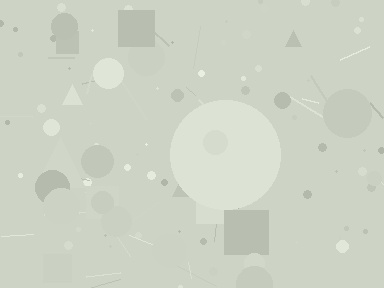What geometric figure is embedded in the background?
A circle is embedded in the background.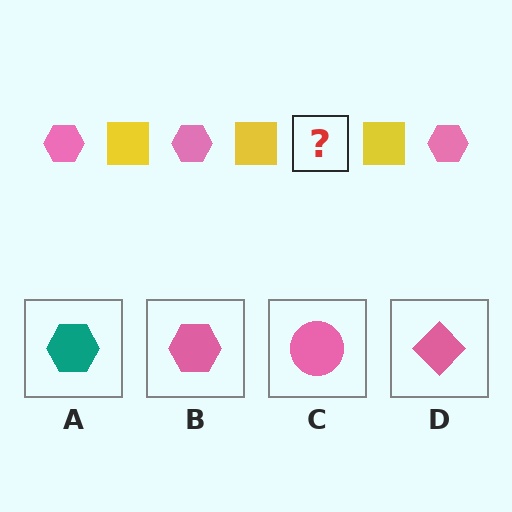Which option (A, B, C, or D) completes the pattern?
B.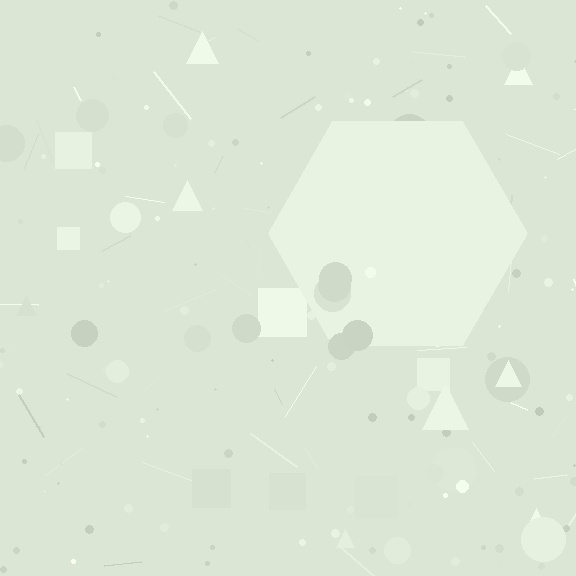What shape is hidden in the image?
A hexagon is hidden in the image.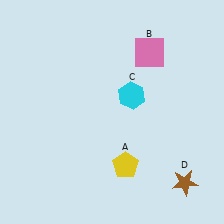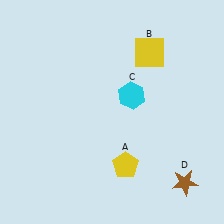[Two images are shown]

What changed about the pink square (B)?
In Image 1, B is pink. In Image 2, it changed to yellow.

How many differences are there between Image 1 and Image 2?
There is 1 difference between the two images.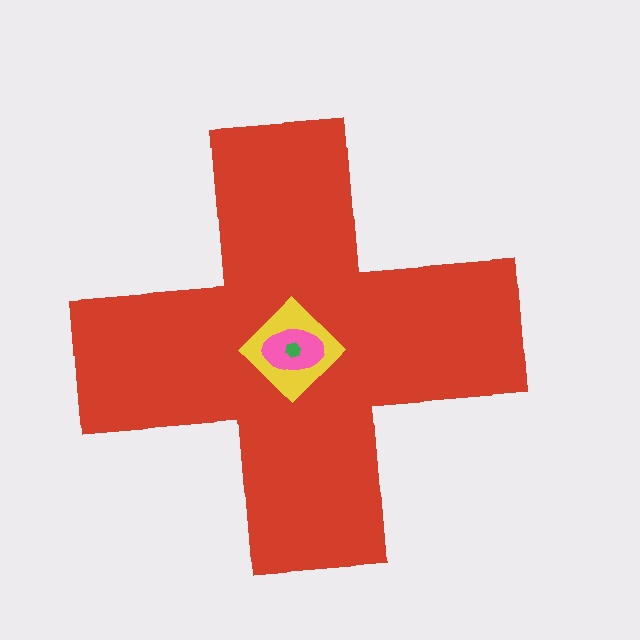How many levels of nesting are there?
4.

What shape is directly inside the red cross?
The yellow diamond.